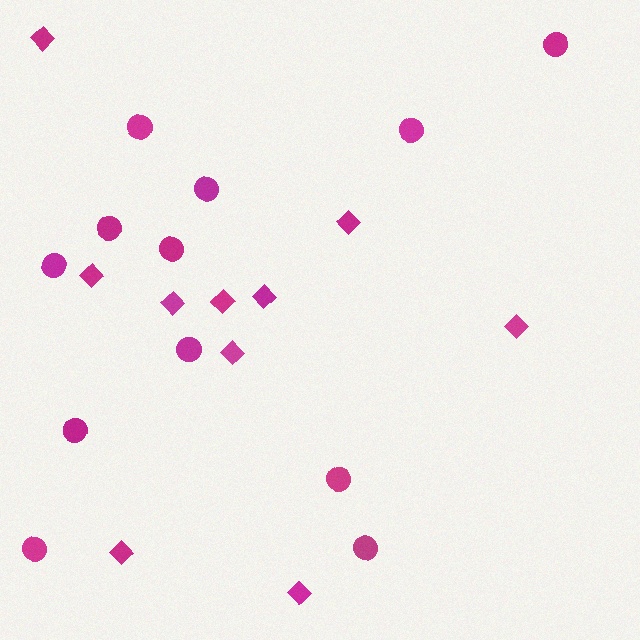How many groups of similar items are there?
There are 2 groups: one group of diamonds (10) and one group of circles (12).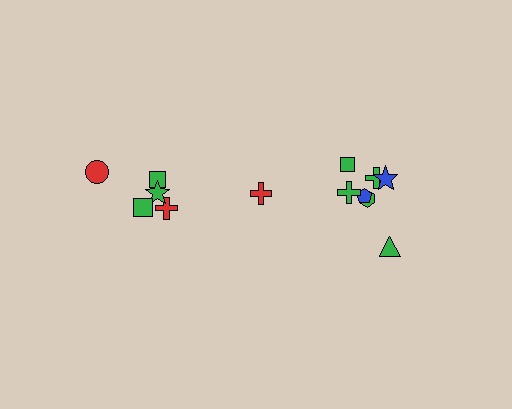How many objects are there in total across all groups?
There are 13 objects.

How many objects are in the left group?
There are 5 objects.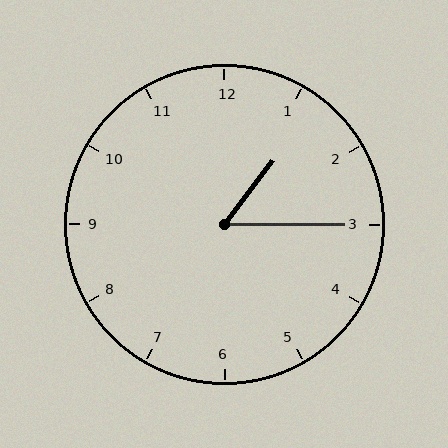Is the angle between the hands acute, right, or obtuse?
It is acute.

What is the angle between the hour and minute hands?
Approximately 52 degrees.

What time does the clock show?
1:15.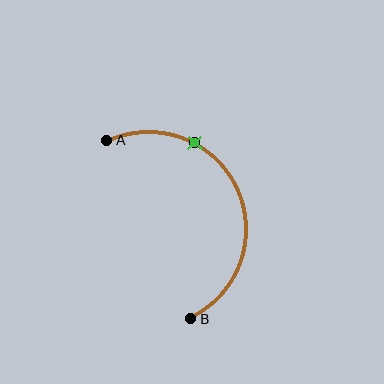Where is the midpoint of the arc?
The arc midpoint is the point on the curve farthest from the straight line joining A and B. It sits to the right of that line.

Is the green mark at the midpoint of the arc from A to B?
No. The green mark lies on the arc but is closer to endpoint A. The arc midpoint would be at the point on the curve equidistant along the arc from both A and B.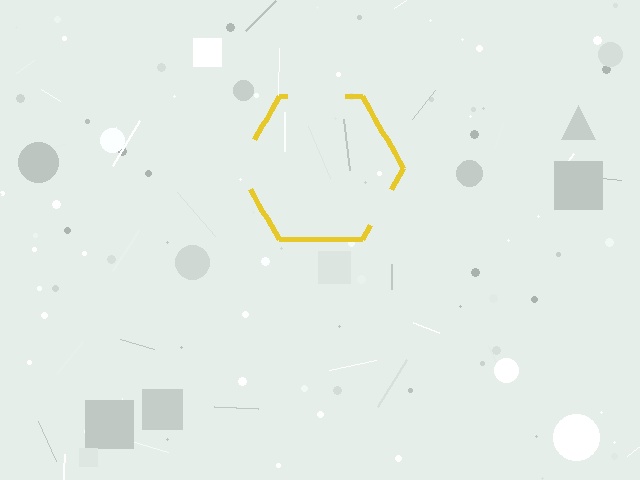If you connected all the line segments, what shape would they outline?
They would outline a hexagon.